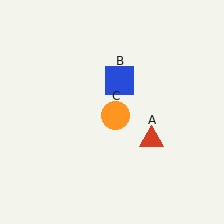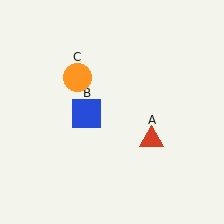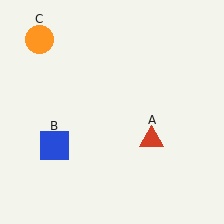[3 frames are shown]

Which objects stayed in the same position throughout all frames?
Red triangle (object A) remained stationary.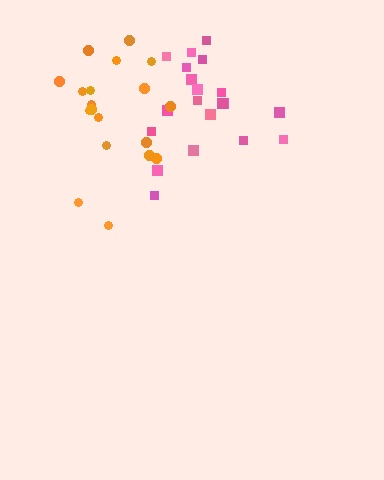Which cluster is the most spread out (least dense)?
Pink.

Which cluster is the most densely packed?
Orange.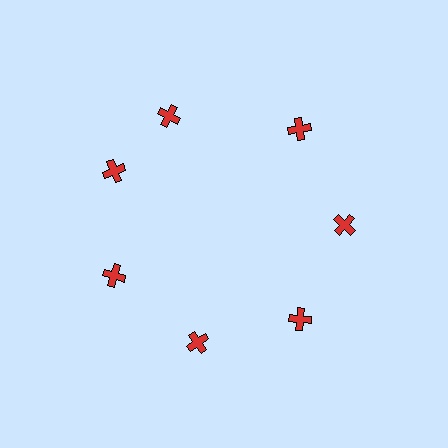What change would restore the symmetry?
The symmetry would be restored by rotating it back into even spacing with its neighbors so that all 7 crosses sit at equal angles and equal distance from the center.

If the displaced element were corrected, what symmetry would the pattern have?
It would have 7-fold rotational symmetry — the pattern would map onto itself every 51 degrees.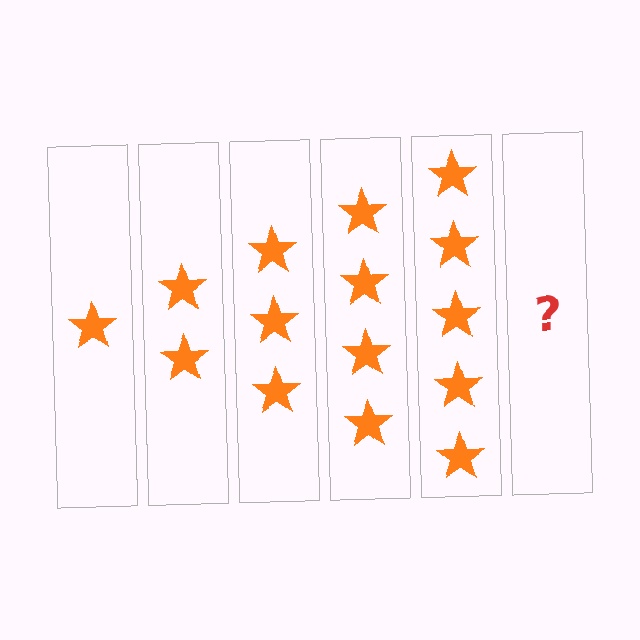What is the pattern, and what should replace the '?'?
The pattern is that each step adds one more star. The '?' should be 6 stars.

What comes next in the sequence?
The next element should be 6 stars.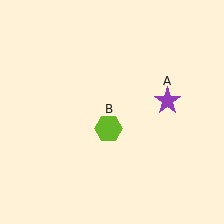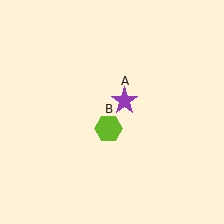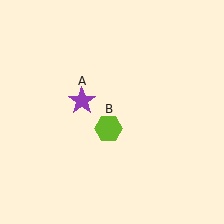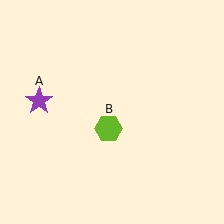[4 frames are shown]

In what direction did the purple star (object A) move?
The purple star (object A) moved left.